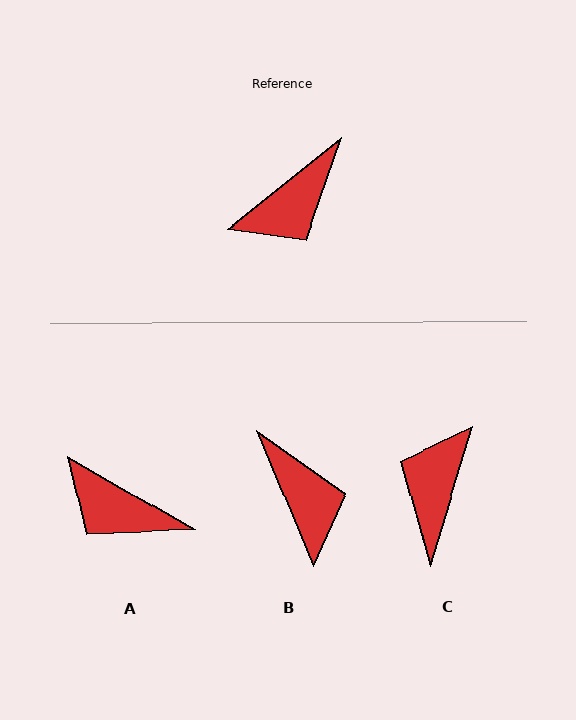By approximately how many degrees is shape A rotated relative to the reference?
Approximately 68 degrees clockwise.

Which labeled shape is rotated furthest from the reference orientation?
C, about 146 degrees away.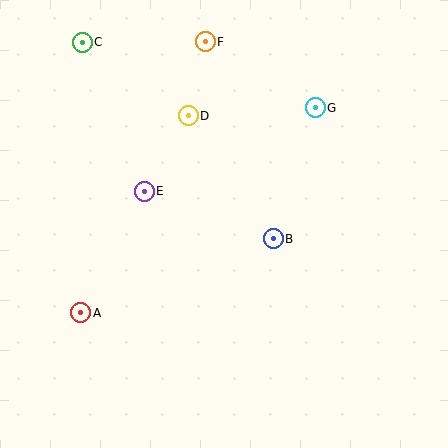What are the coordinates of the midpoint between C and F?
The midpoint between C and F is at (144, 42).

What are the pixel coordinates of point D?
Point D is at (188, 116).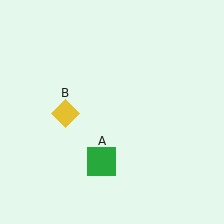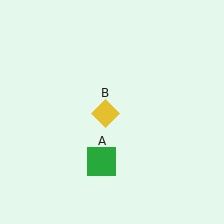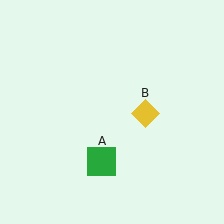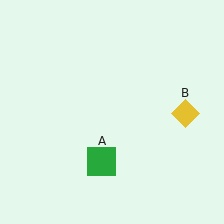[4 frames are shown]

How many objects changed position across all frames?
1 object changed position: yellow diamond (object B).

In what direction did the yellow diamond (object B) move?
The yellow diamond (object B) moved right.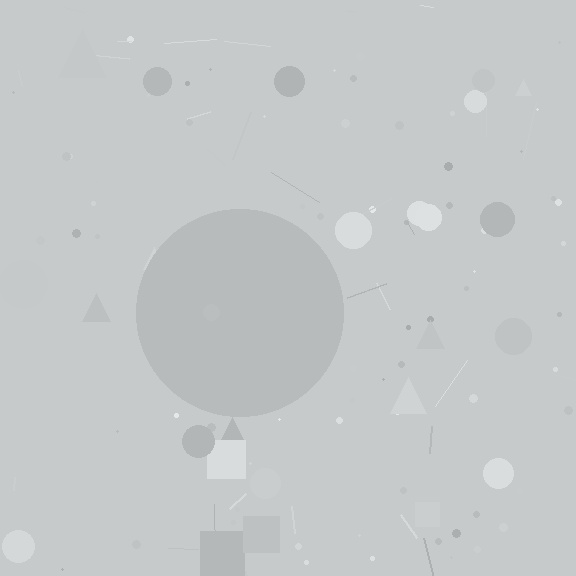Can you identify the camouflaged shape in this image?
The camouflaged shape is a circle.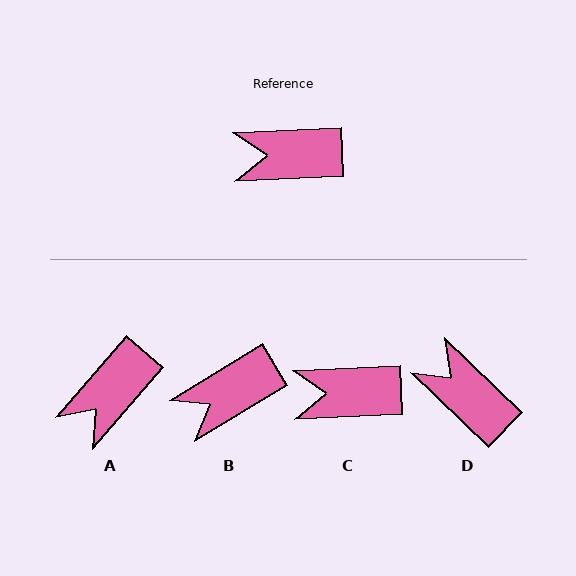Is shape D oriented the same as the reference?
No, it is off by about 47 degrees.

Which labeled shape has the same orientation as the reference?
C.